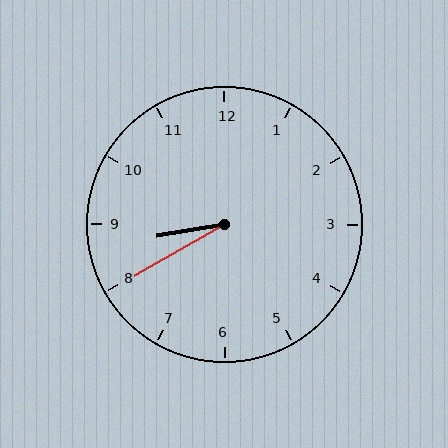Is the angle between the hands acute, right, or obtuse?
It is acute.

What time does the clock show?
8:40.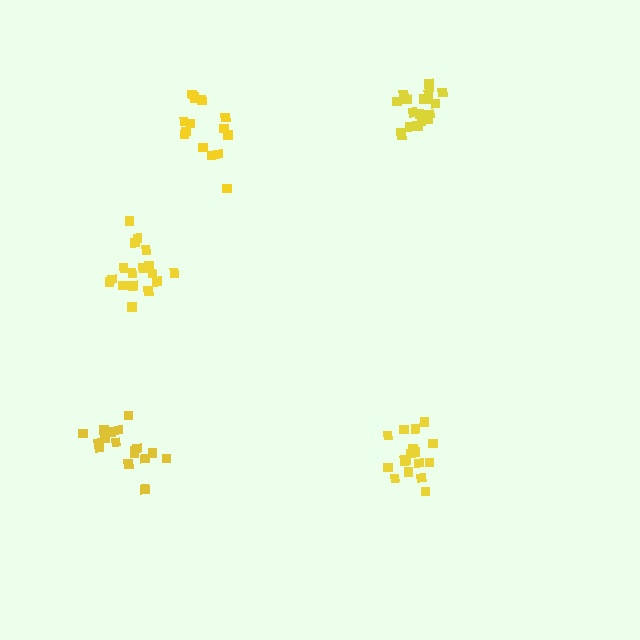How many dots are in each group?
Group 1: 19 dots, Group 2: 17 dots, Group 3: 17 dots, Group 4: 17 dots, Group 5: 14 dots (84 total).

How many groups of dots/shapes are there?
There are 5 groups.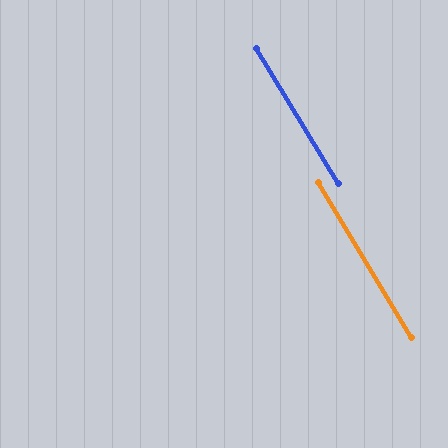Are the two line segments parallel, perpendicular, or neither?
Parallel — their directions differ by only 0.2°.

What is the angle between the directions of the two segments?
Approximately 0 degrees.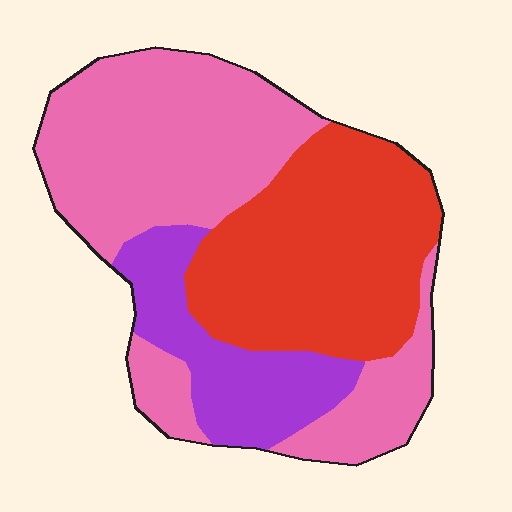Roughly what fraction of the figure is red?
Red covers around 35% of the figure.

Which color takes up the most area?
Pink, at roughly 45%.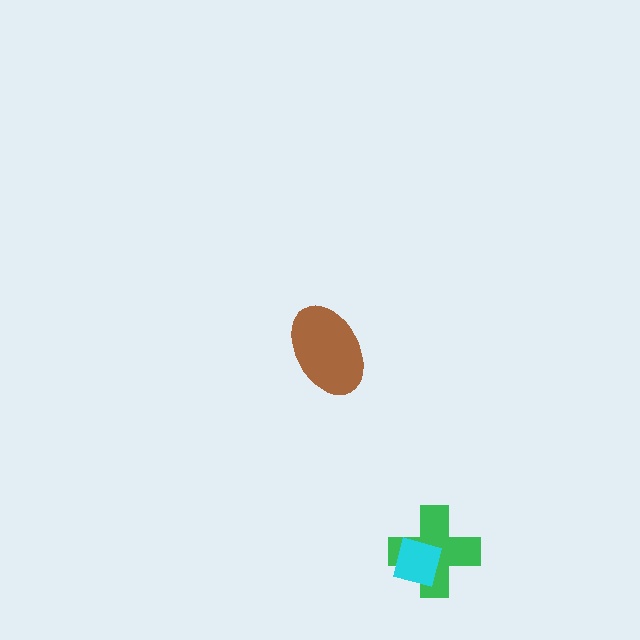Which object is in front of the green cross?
The cyan square is in front of the green cross.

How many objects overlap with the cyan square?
1 object overlaps with the cyan square.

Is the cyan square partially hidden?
No, no other shape covers it.